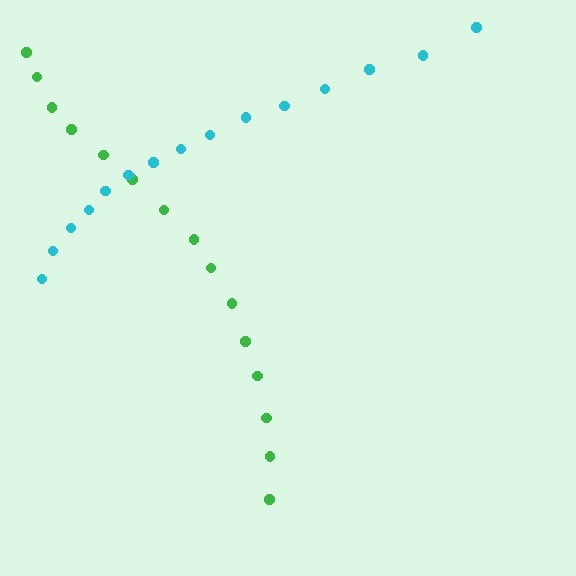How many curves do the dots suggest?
There are 2 distinct paths.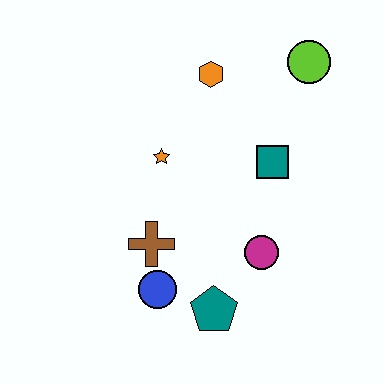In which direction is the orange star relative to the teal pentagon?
The orange star is above the teal pentagon.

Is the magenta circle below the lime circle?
Yes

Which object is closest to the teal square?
The magenta circle is closest to the teal square.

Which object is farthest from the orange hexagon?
The teal pentagon is farthest from the orange hexagon.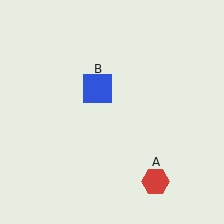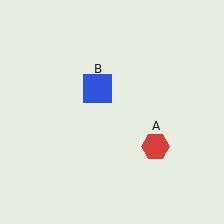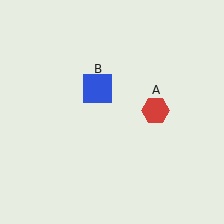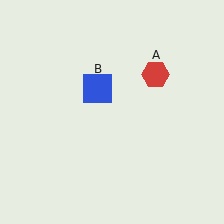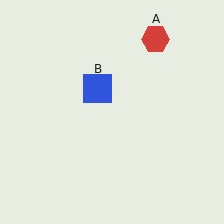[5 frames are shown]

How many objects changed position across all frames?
1 object changed position: red hexagon (object A).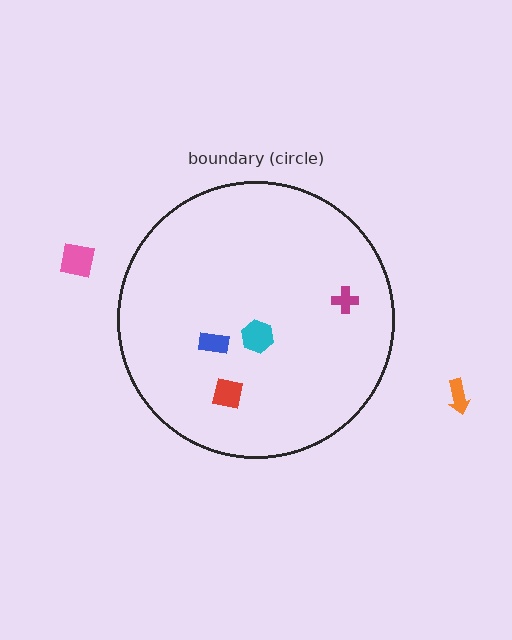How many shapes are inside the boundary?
4 inside, 2 outside.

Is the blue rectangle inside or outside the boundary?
Inside.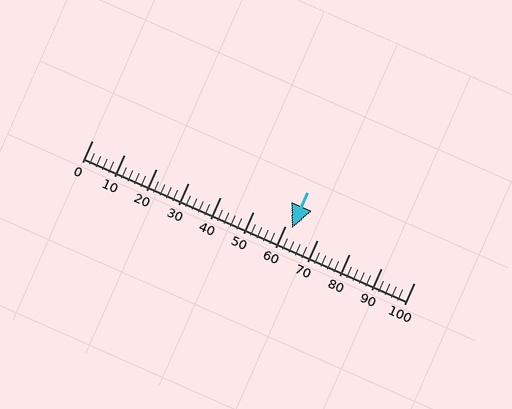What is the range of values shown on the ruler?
The ruler shows values from 0 to 100.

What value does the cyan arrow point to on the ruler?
The cyan arrow points to approximately 62.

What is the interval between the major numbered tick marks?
The major tick marks are spaced 10 units apart.